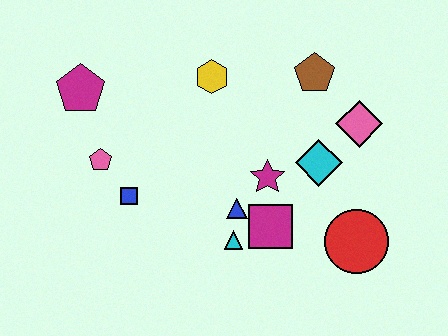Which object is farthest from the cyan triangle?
The magenta pentagon is farthest from the cyan triangle.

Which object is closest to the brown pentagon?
The pink diamond is closest to the brown pentagon.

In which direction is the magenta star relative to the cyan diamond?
The magenta star is to the left of the cyan diamond.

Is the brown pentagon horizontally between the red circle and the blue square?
Yes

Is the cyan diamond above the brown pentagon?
No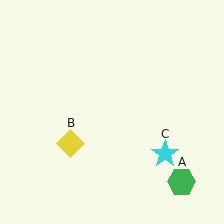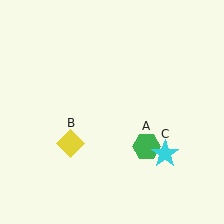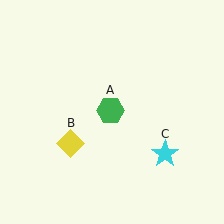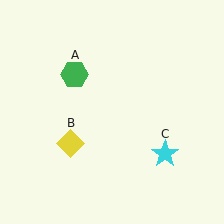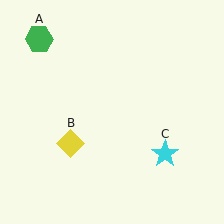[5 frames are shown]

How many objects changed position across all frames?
1 object changed position: green hexagon (object A).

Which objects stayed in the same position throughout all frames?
Yellow diamond (object B) and cyan star (object C) remained stationary.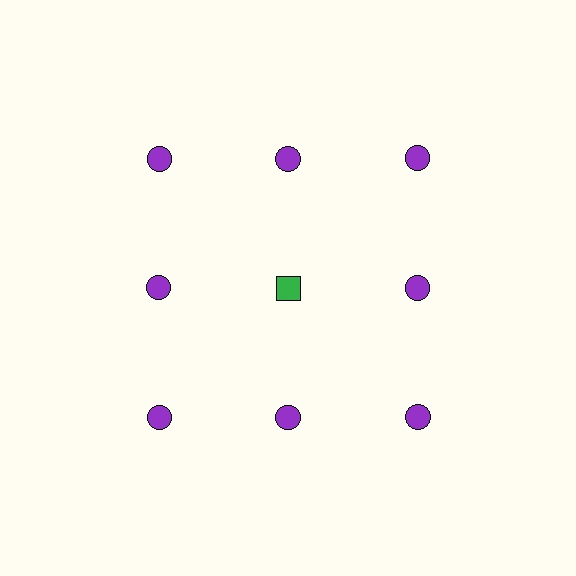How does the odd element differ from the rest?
It differs in both color (green instead of purple) and shape (square instead of circle).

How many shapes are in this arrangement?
There are 9 shapes arranged in a grid pattern.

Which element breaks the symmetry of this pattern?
The green square in the second row, second from left column breaks the symmetry. All other shapes are purple circles.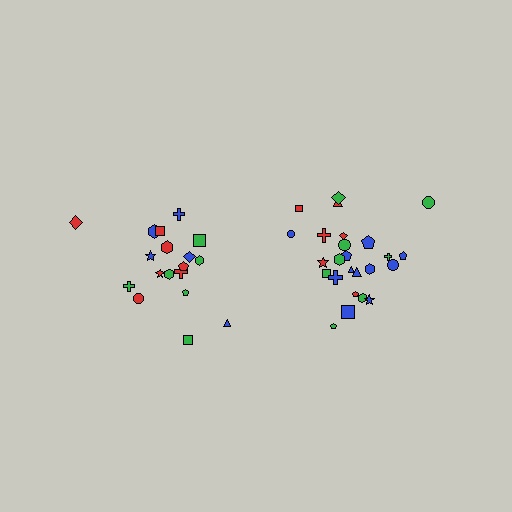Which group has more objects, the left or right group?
The right group.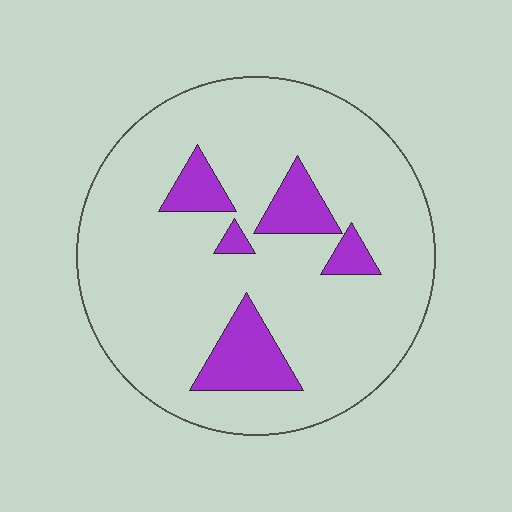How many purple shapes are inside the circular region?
5.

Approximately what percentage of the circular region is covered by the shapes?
Approximately 15%.